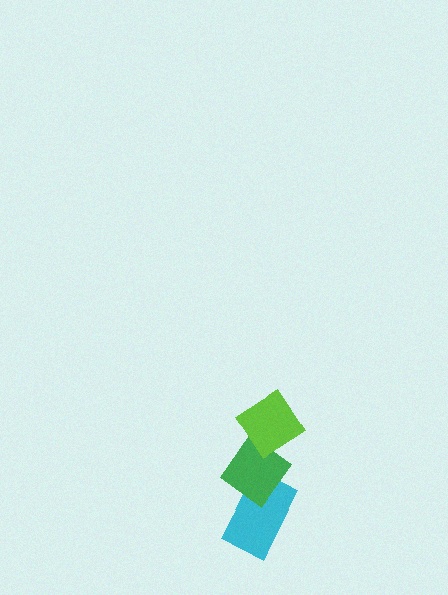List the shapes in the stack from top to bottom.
From top to bottom: the lime diamond, the green diamond, the cyan rectangle.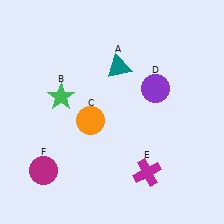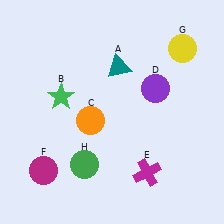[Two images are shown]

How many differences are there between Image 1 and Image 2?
There are 2 differences between the two images.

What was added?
A yellow circle (G), a green circle (H) were added in Image 2.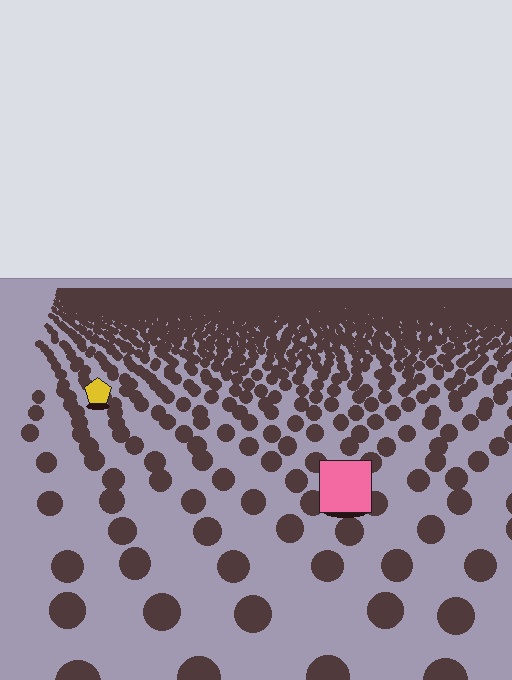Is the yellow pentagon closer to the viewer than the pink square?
No. The pink square is closer — you can tell from the texture gradient: the ground texture is coarser near it.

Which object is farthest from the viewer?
The yellow pentagon is farthest from the viewer. It appears smaller and the ground texture around it is denser.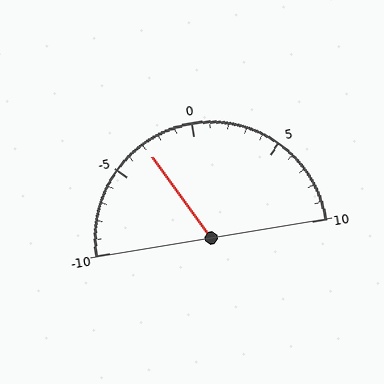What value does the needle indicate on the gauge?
The needle indicates approximately -3.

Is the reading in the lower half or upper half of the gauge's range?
The reading is in the lower half of the range (-10 to 10).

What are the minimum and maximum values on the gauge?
The gauge ranges from -10 to 10.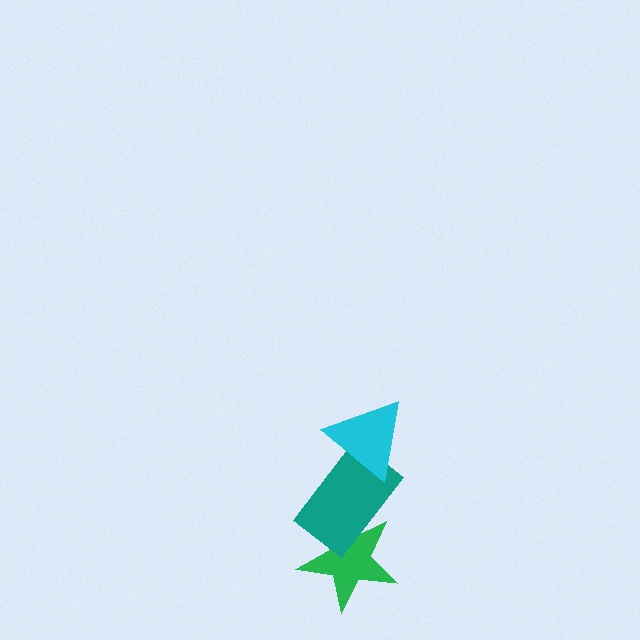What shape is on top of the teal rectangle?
The cyan triangle is on top of the teal rectangle.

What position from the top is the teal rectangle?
The teal rectangle is 2nd from the top.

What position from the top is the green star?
The green star is 3rd from the top.